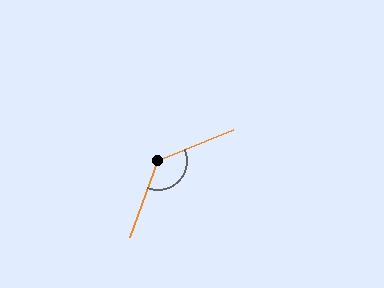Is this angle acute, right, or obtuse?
It is obtuse.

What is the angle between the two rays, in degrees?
Approximately 133 degrees.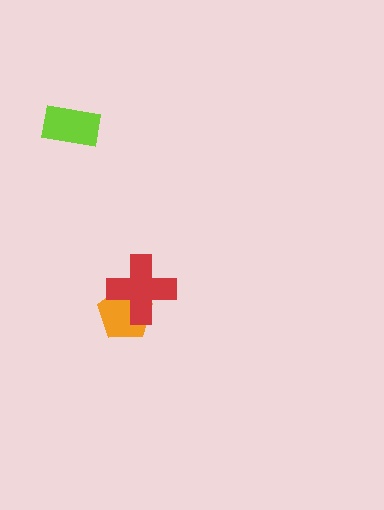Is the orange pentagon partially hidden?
Yes, it is partially covered by another shape.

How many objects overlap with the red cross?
1 object overlaps with the red cross.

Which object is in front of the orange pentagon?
The red cross is in front of the orange pentagon.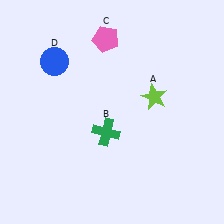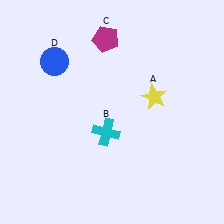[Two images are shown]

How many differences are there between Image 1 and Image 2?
There are 3 differences between the two images.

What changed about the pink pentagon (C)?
In Image 1, C is pink. In Image 2, it changed to magenta.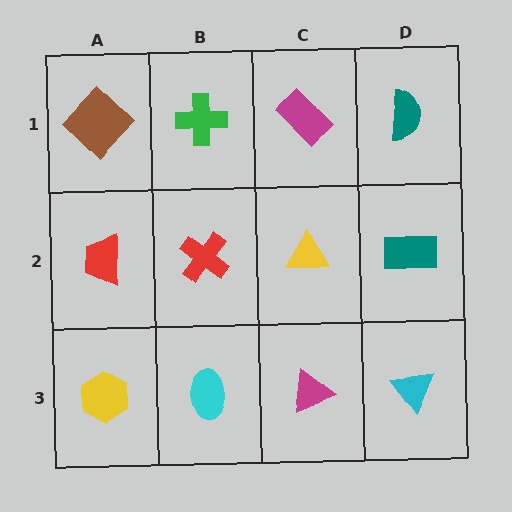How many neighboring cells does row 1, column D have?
2.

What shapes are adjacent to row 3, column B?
A red cross (row 2, column B), a yellow hexagon (row 3, column A), a magenta triangle (row 3, column C).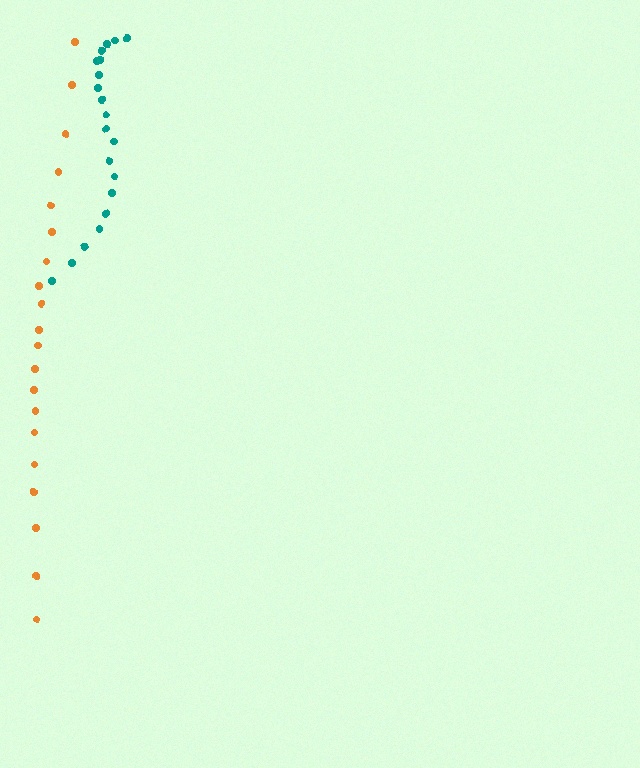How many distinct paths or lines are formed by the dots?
There are 2 distinct paths.